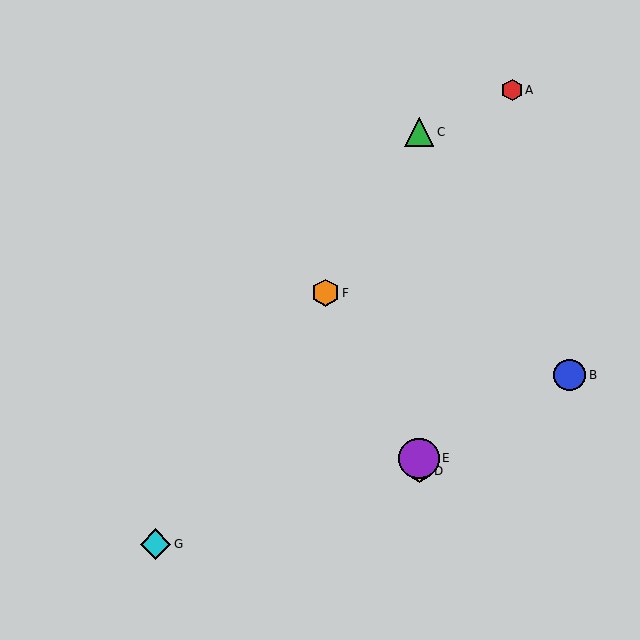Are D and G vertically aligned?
No, D is at x≈419 and G is at x≈155.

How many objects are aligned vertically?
3 objects (C, D, E) are aligned vertically.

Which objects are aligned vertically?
Objects C, D, E are aligned vertically.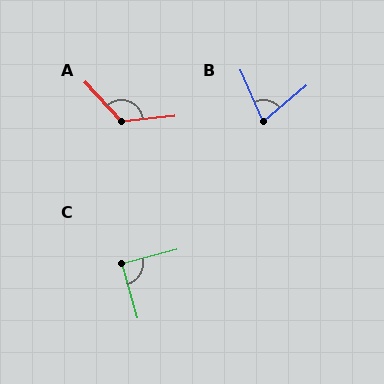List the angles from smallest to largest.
B (73°), C (89°), A (126°).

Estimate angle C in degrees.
Approximately 89 degrees.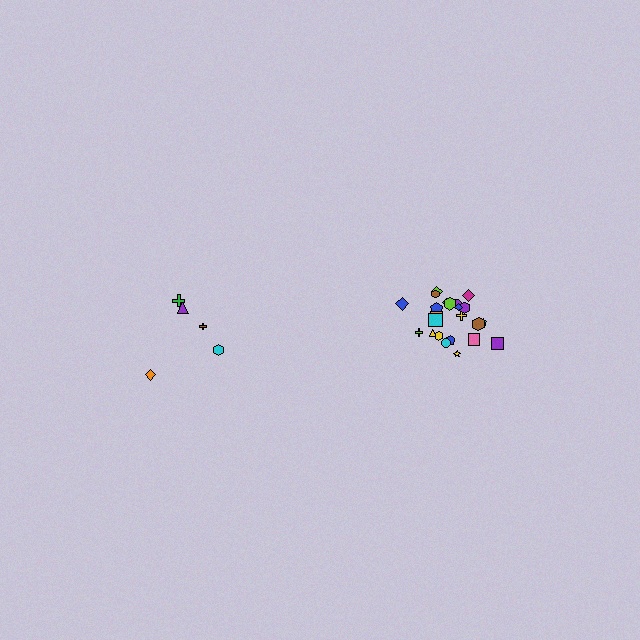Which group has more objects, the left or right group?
The right group.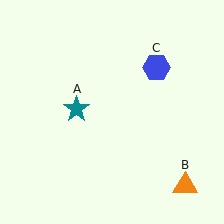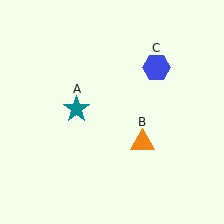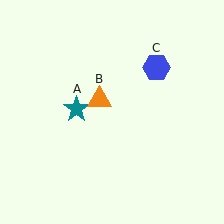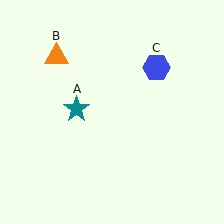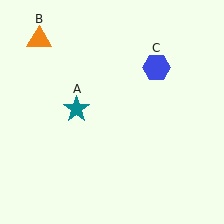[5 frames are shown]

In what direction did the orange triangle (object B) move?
The orange triangle (object B) moved up and to the left.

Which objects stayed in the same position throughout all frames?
Teal star (object A) and blue hexagon (object C) remained stationary.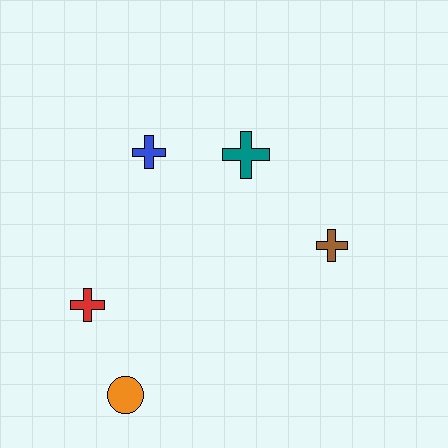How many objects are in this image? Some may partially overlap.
There are 5 objects.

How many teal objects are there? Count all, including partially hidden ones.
There is 1 teal object.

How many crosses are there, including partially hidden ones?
There are 4 crosses.